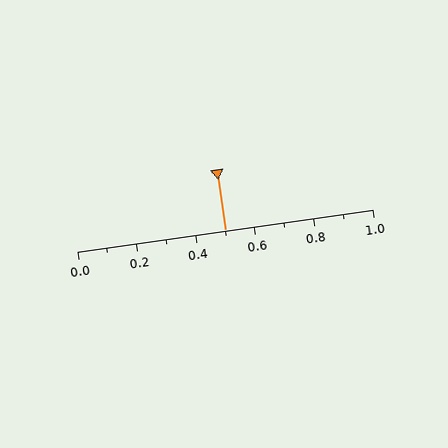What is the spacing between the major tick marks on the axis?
The major ticks are spaced 0.2 apart.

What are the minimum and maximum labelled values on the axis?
The axis runs from 0.0 to 1.0.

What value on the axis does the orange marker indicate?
The marker indicates approximately 0.5.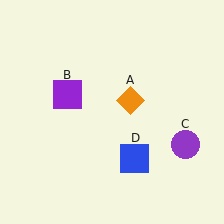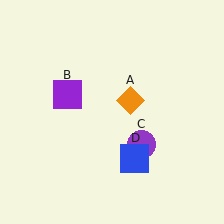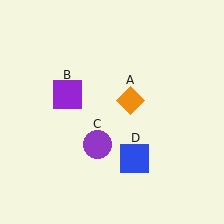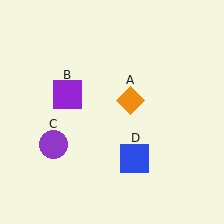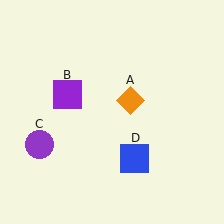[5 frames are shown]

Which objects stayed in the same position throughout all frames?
Orange diamond (object A) and purple square (object B) and blue square (object D) remained stationary.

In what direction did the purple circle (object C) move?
The purple circle (object C) moved left.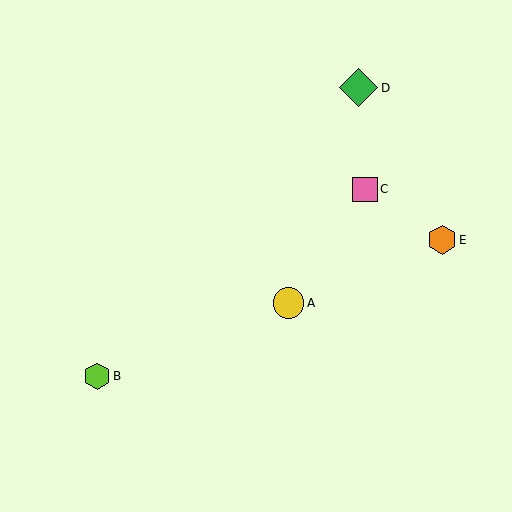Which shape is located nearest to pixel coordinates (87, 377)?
The lime hexagon (labeled B) at (97, 376) is nearest to that location.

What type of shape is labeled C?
Shape C is a pink square.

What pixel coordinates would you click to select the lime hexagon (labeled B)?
Click at (97, 376) to select the lime hexagon B.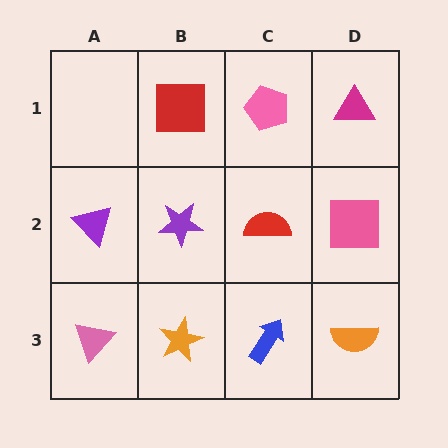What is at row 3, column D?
An orange semicircle.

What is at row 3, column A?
A pink triangle.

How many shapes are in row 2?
4 shapes.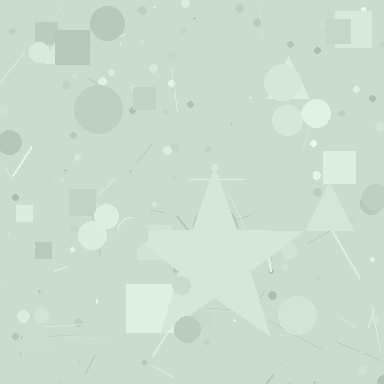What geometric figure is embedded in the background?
A star is embedded in the background.